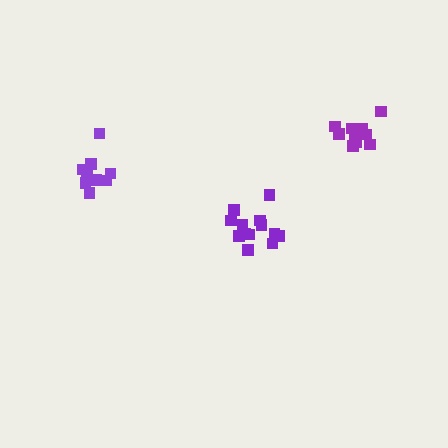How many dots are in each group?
Group 1: 13 dots, Group 2: 11 dots, Group 3: 9 dots (33 total).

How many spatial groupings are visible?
There are 3 spatial groupings.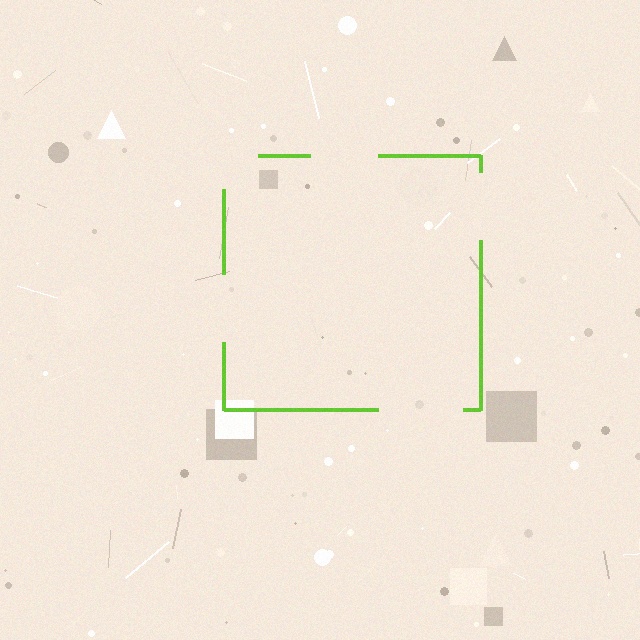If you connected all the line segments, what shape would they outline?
They would outline a square.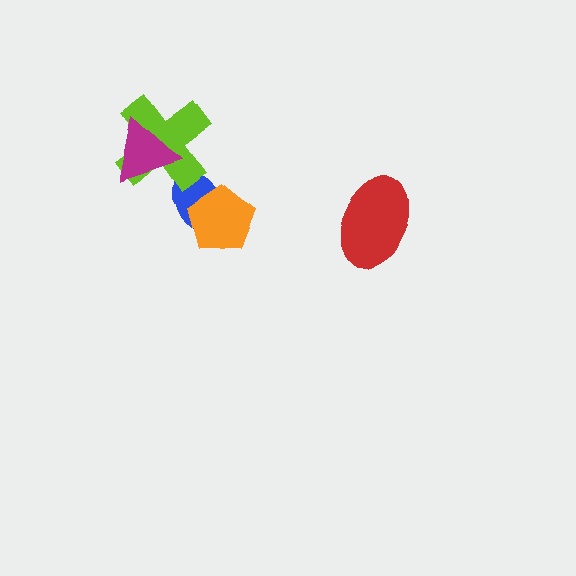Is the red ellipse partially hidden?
No, no other shape covers it.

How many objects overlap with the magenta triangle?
1 object overlaps with the magenta triangle.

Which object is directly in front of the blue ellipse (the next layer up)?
The orange pentagon is directly in front of the blue ellipse.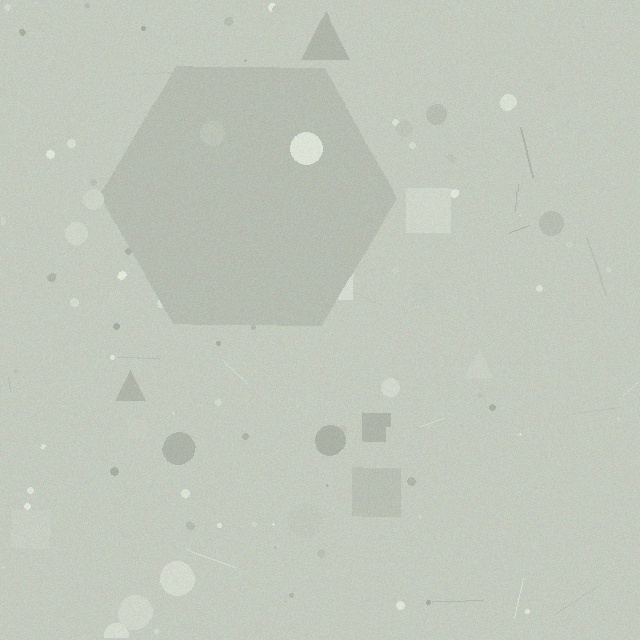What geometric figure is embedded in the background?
A hexagon is embedded in the background.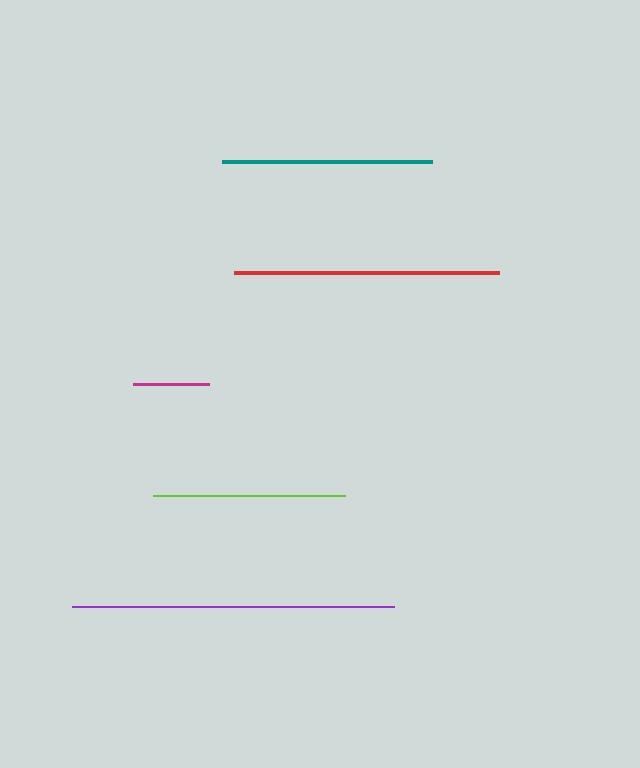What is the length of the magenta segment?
The magenta segment is approximately 76 pixels long.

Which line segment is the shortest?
The magenta line is the shortest at approximately 76 pixels.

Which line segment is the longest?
The purple line is the longest at approximately 322 pixels.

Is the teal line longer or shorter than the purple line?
The purple line is longer than the teal line.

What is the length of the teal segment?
The teal segment is approximately 210 pixels long.